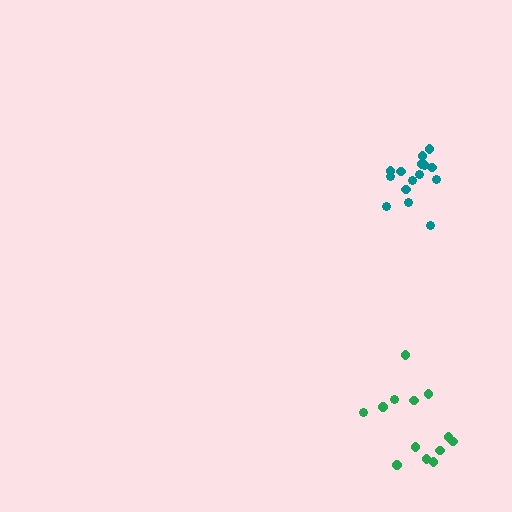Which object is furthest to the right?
The green cluster is rightmost.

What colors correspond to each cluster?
The clusters are colored: green, teal.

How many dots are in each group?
Group 1: 13 dots, Group 2: 15 dots (28 total).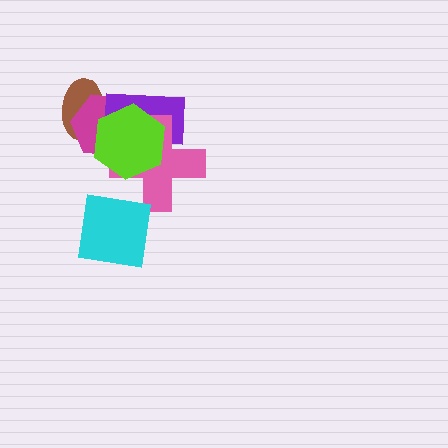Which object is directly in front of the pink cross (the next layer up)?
The lime hexagon is directly in front of the pink cross.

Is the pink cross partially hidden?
Yes, it is partially covered by another shape.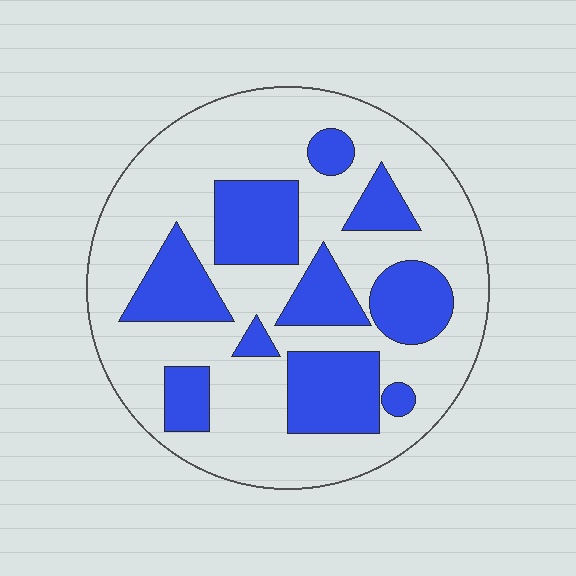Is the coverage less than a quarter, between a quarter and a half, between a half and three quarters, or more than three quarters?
Between a quarter and a half.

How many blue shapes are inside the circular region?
10.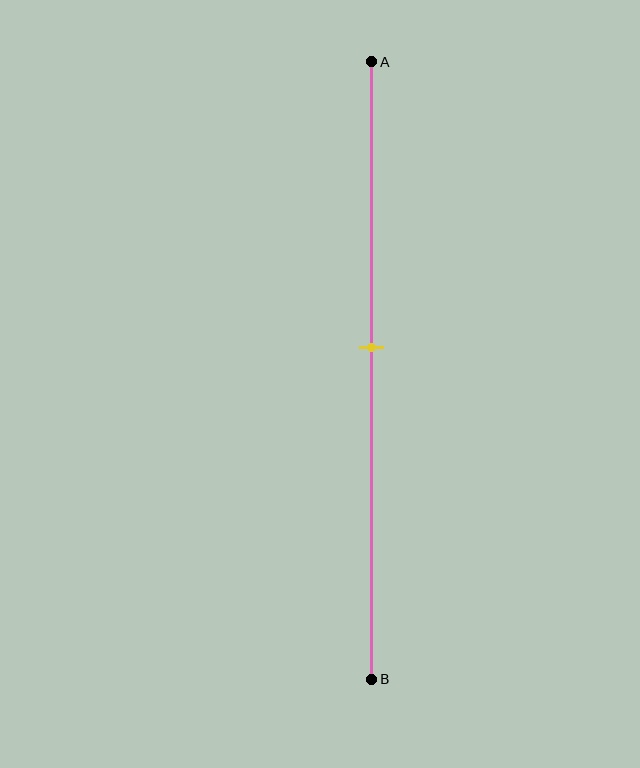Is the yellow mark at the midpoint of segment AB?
No, the mark is at about 45% from A, not at the 50% midpoint.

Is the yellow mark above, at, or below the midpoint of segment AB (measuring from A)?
The yellow mark is above the midpoint of segment AB.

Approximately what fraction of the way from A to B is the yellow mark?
The yellow mark is approximately 45% of the way from A to B.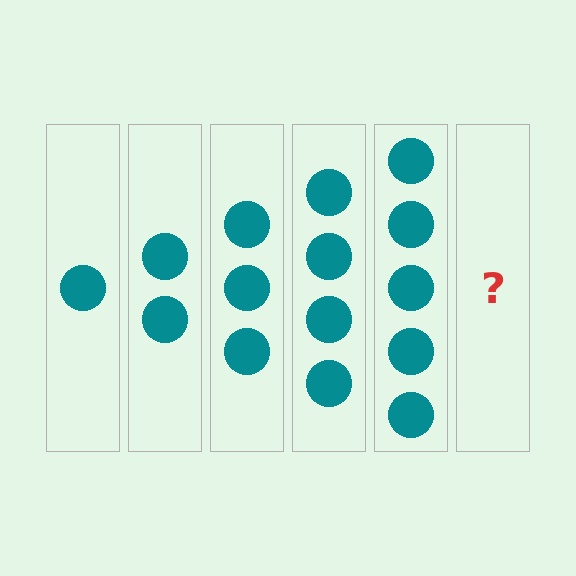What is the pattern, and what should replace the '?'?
The pattern is that each step adds one more circle. The '?' should be 6 circles.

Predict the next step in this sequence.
The next step is 6 circles.